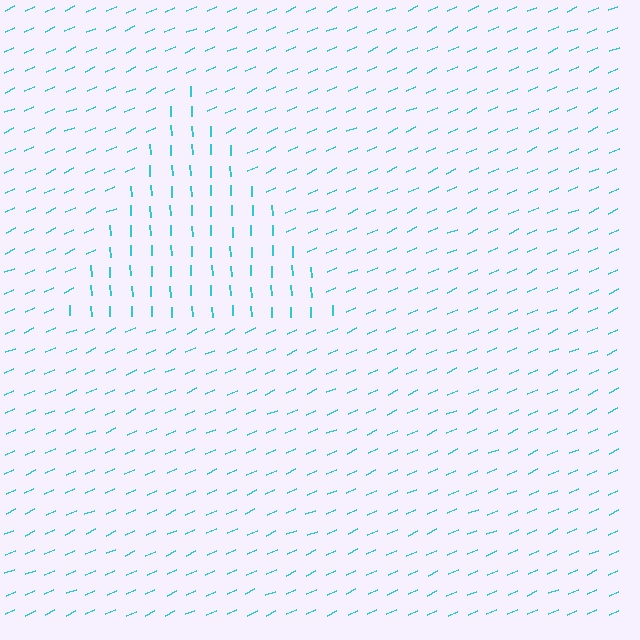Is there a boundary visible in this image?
Yes, there is a texture boundary formed by a change in line orientation.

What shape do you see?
I see a triangle.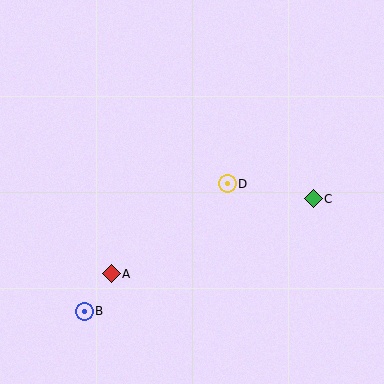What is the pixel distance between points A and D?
The distance between A and D is 147 pixels.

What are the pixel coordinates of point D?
Point D is at (227, 184).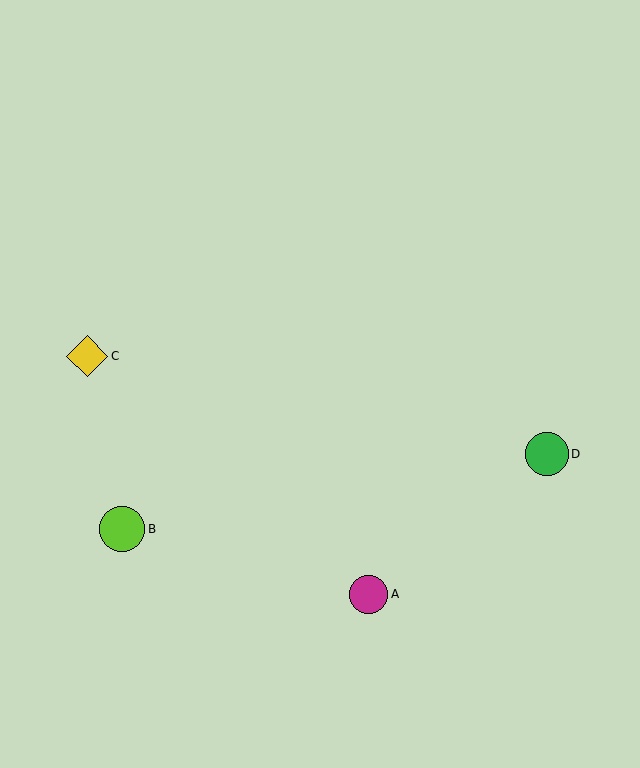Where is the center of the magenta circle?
The center of the magenta circle is at (369, 594).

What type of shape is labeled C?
Shape C is a yellow diamond.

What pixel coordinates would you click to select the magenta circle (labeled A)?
Click at (369, 594) to select the magenta circle A.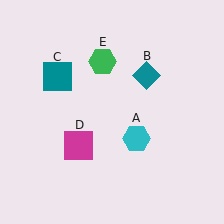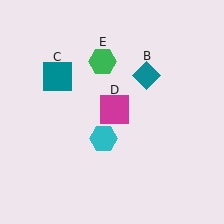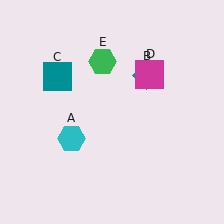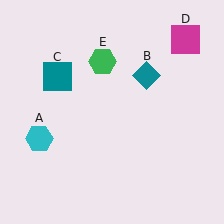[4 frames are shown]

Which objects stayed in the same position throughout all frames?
Teal diamond (object B) and teal square (object C) and green hexagon (object E) remained stationary.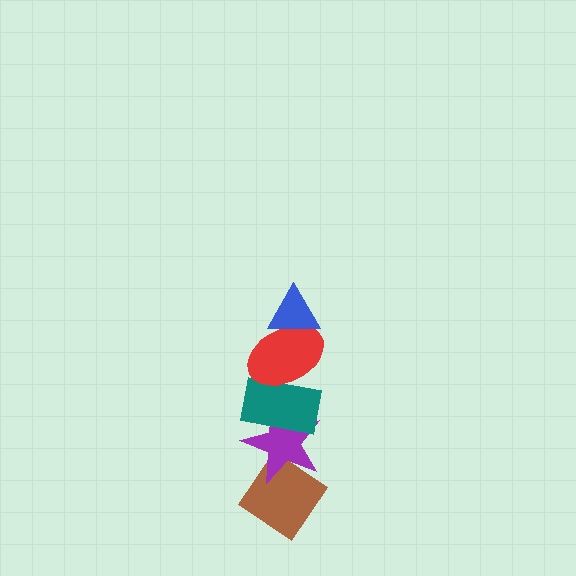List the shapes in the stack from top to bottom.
From top to bottom: the blue triangle, the red ellipse, the teal rectangle, the purple star, the brown diamond.